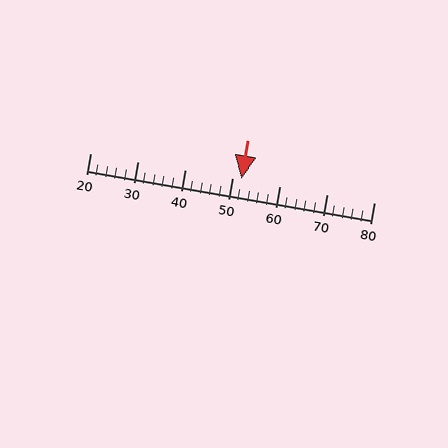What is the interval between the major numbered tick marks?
The major tick marks are spaced 10 units apart.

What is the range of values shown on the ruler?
The ruler shows values from 20 to 80.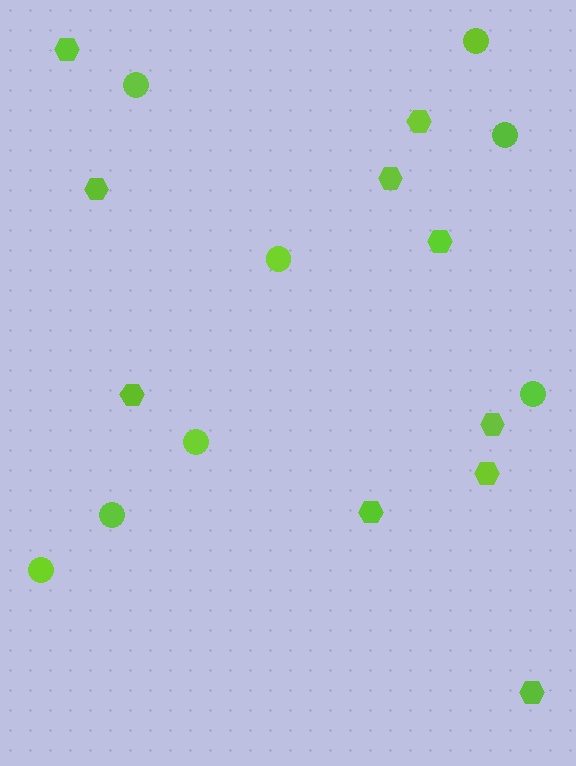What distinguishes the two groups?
There are 2 groups: one group of circles (8) and one group of hexagons (10).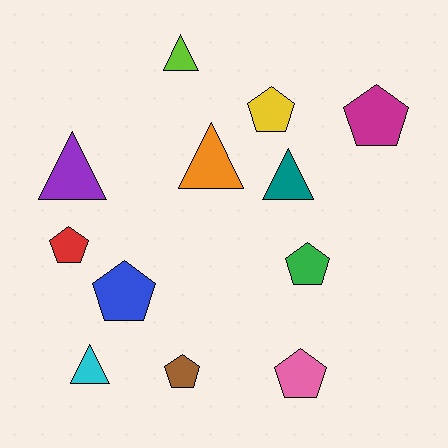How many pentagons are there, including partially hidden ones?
There are 7 pentagons.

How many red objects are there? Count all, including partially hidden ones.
There is 1 red object.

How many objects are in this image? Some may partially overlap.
There are 12 objects.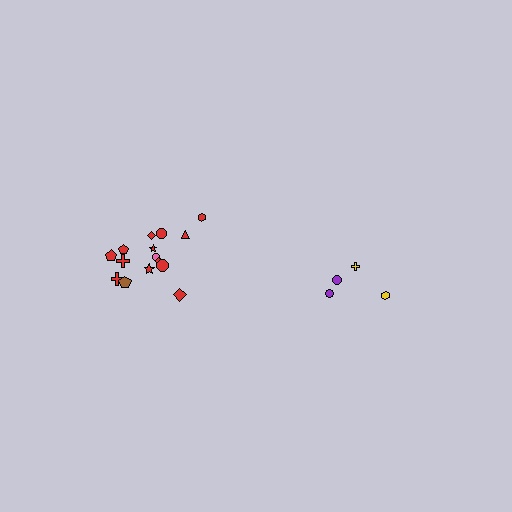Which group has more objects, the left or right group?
The left group.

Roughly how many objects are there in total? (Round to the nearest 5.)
Roughly 20 objects in total.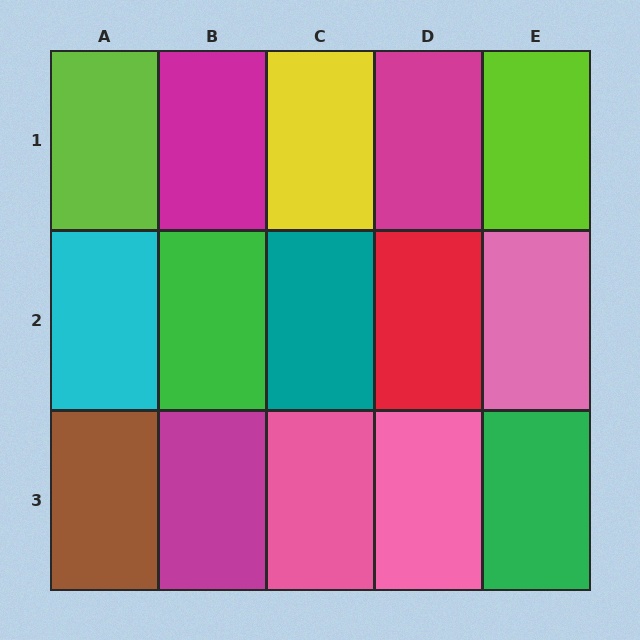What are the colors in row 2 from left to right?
Cyan, green, teal, red, pink.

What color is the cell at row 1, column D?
Magenta.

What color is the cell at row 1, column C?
Yellow.